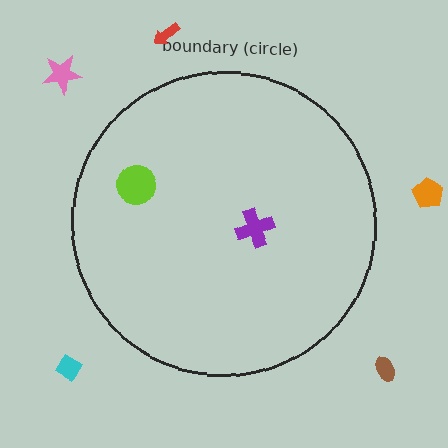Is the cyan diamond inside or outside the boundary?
Outside.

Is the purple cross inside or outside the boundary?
Inside.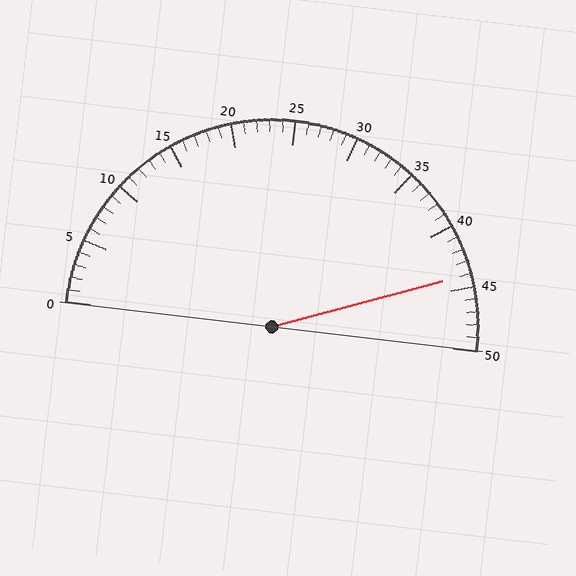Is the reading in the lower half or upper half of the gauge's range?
The reading is in the upper half of the range (0 to 50).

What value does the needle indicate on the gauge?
The needle indicates approximately 44.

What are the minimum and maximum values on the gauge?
The gauge ranges from 0 to 50.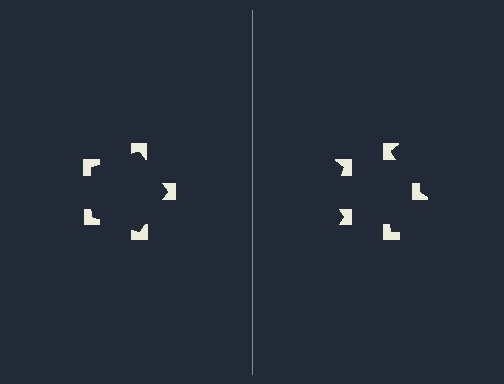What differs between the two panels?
The notched squares are positioned identically on both sides; only the wedge orientations differ. On the left they align to a pentagon; on the right they are misaligned.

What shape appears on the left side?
An illusory pentagon.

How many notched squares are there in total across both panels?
10 — 5 on each side.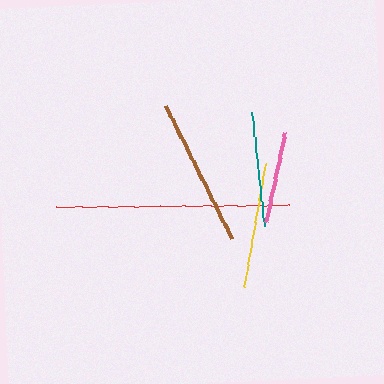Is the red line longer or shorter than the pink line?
The red line is longer than the pink line.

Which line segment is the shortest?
The pink line is the shortest at approximately 91 pixels.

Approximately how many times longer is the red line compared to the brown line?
The red line is approximately 1.6 times the length of the brown line.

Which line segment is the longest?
The red line is the longest at approximately 232 pixels.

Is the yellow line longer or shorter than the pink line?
The yellow line is longer than the pink line.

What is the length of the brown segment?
The brown segment is approximately 149 pixels long.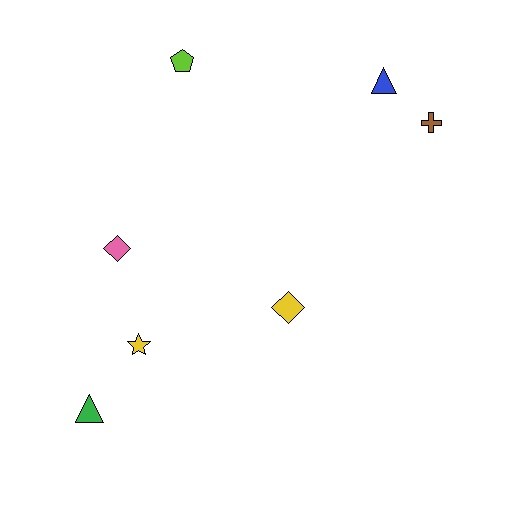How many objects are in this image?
There are 7 objects.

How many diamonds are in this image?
There are 2 diamonds.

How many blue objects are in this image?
There is 1 blue object.